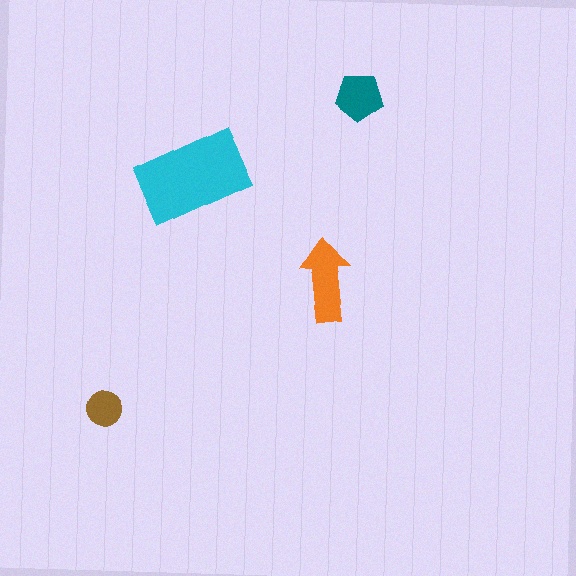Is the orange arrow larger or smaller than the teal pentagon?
Larger.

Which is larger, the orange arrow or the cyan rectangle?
The cyan rectangle.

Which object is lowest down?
The brown circle is bottommost.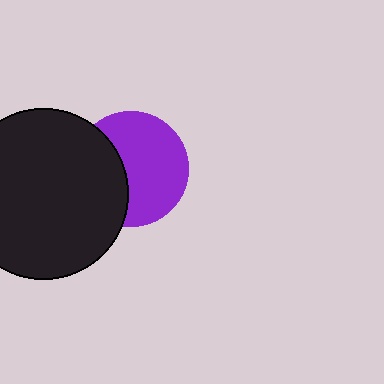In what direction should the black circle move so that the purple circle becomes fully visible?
The black circle should move left. That is the shortest direction to clear the overlap and leave the purple circle fully visible.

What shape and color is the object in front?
The object in front is a black circle.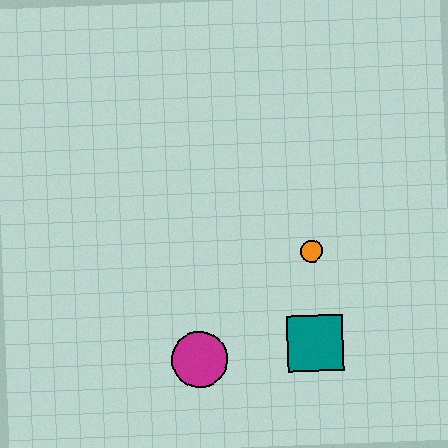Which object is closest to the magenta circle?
The teal square is closest to the magenta circle.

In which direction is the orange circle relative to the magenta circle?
The orange circle is to the right of the magenta circle.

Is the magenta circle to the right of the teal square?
No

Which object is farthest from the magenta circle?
The orange circle is farthest from the magenta circle.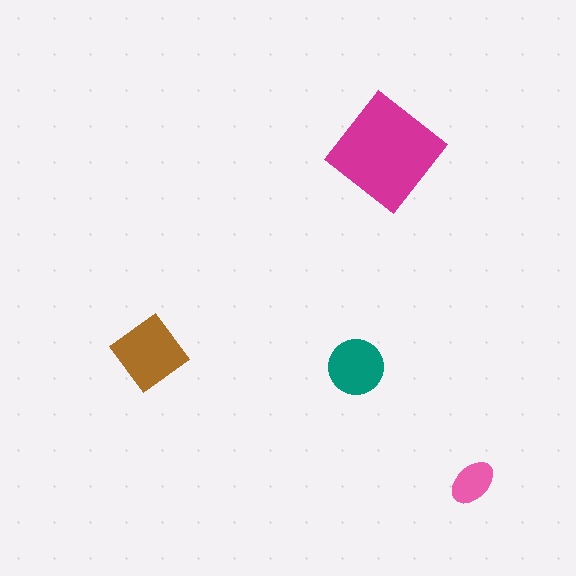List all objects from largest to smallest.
The magenta diamond, the brown diamond, the teal circle, the pink ellipse.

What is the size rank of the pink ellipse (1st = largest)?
4th.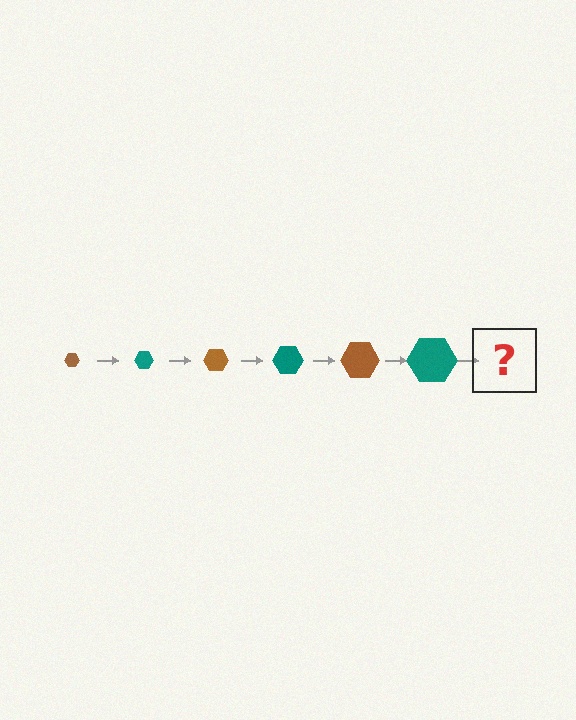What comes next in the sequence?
The next element should be a brown hexagon, larger than the previous one.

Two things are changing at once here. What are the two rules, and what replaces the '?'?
The two rules are that the hexagon grows larger each step and the color cycles through brown and teal. The '?' should be a brown hexagon, larger than the previous one.